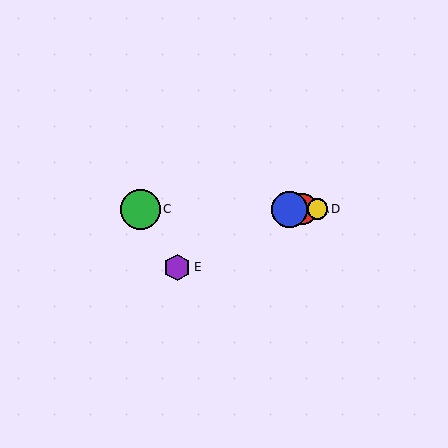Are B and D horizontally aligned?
Yes, both are at y≈209.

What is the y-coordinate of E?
Object E is at y≈267.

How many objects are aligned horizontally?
4 objects (A, B, C, D) are aligned horizontally.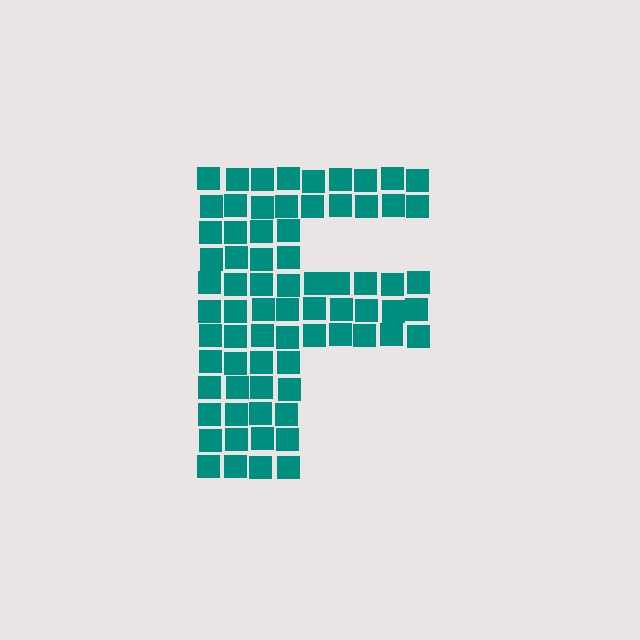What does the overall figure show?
The overall figure shows the letter F.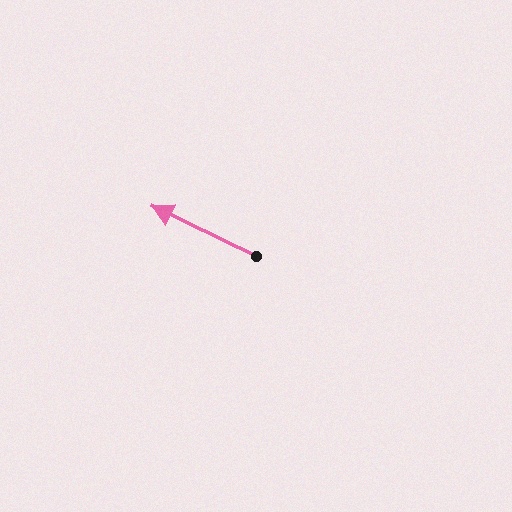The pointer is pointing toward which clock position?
Roughly 10 o'clock.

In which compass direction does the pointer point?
Northwest.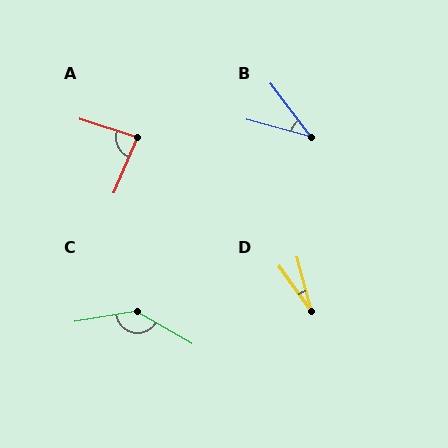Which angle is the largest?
C, at approximately 140 degrees.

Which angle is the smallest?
D, at approximately 21 degrees.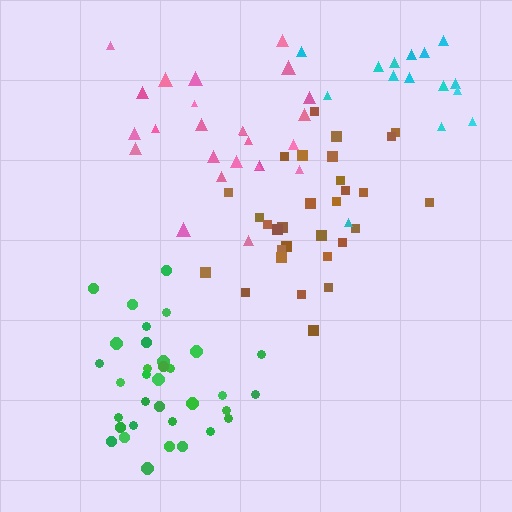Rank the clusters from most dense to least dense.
green, brown, pink, cyan.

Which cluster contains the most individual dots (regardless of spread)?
Green (34).